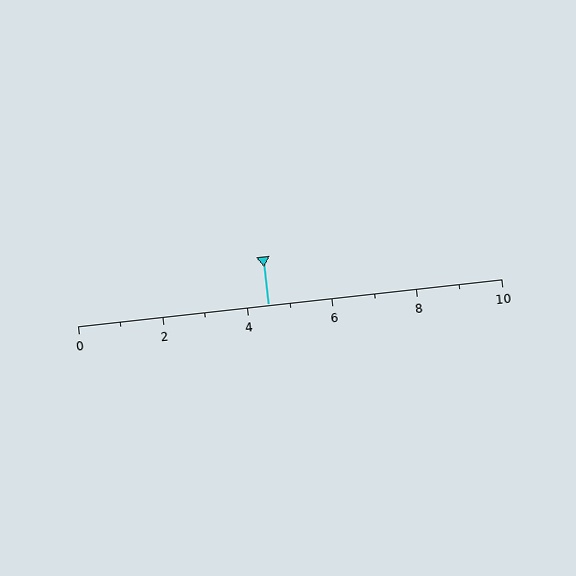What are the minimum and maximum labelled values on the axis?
The axis runs from 0 to 10.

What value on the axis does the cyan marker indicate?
The marker indicates approximately 4.5.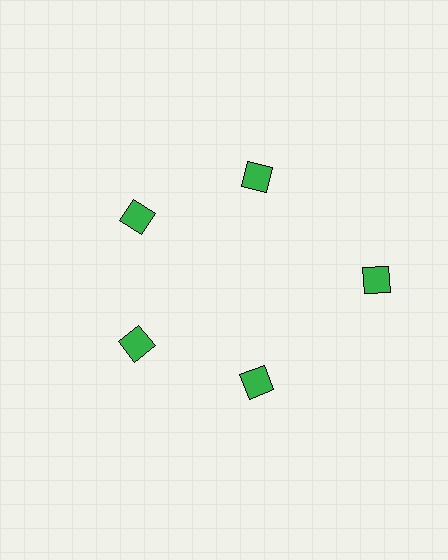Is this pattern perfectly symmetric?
No. The 5 green diamonds are arranged in a ring, but one element near the 3 o'clock position is pushed outward from the center, breaking the 5-fold rotational symmetry.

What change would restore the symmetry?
The symmetry would be restored by moving it inward, back onto the ring so that all 5 diamonds sit at equal angles and equal distance from the center.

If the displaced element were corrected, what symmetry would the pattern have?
It would have 5-fold rotational symmetry — the pattern would map onto itself every 72 degrees.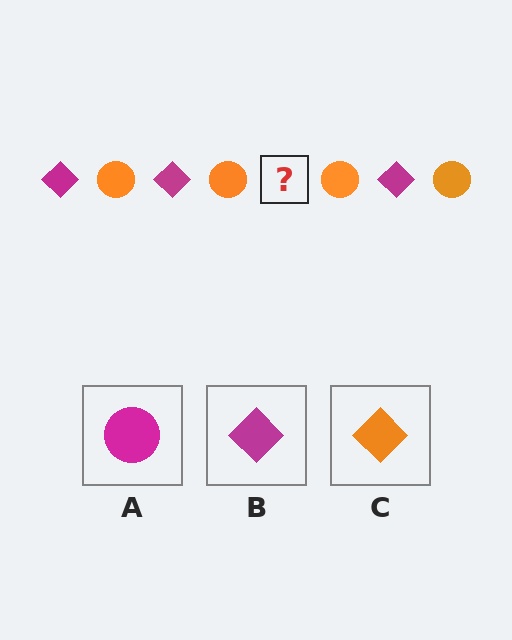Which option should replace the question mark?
Option B.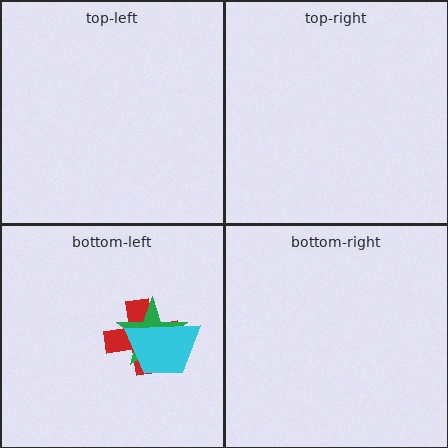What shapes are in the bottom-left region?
The red cross, the green star, the cyan trapezoid.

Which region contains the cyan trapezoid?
The bottom-left region.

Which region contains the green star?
The bottom-left region.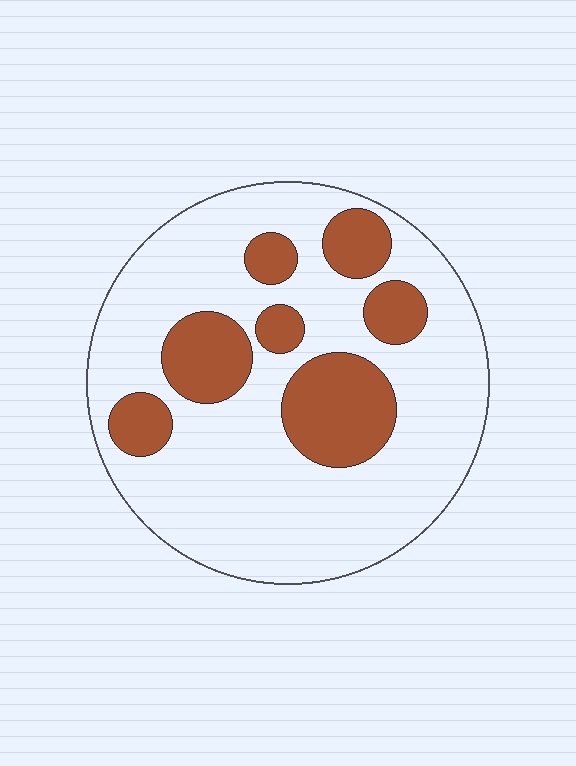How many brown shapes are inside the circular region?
7.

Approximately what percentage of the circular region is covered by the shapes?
Approximately 25%.